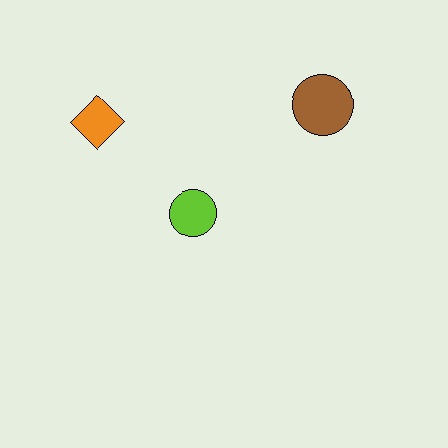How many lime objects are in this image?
There is 1 lime object.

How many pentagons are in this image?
There are no pentagons.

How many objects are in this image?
There are 3 objects.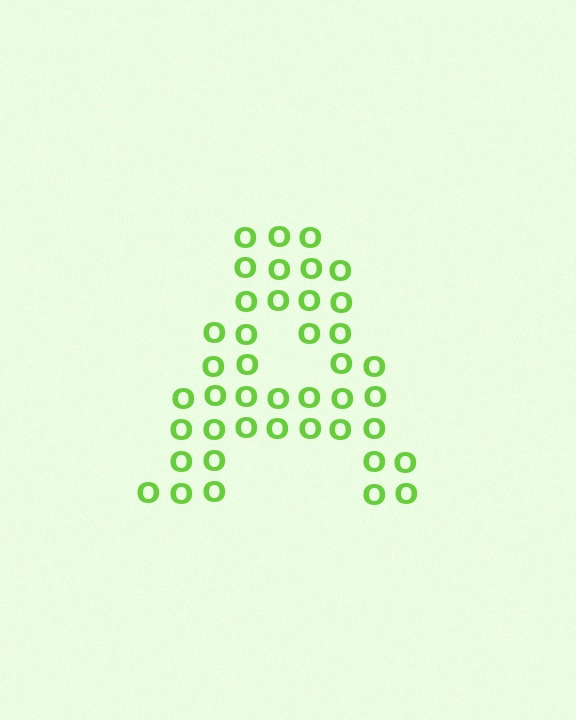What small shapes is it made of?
It is made of small letter O's.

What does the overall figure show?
The overall figure shows the letter A.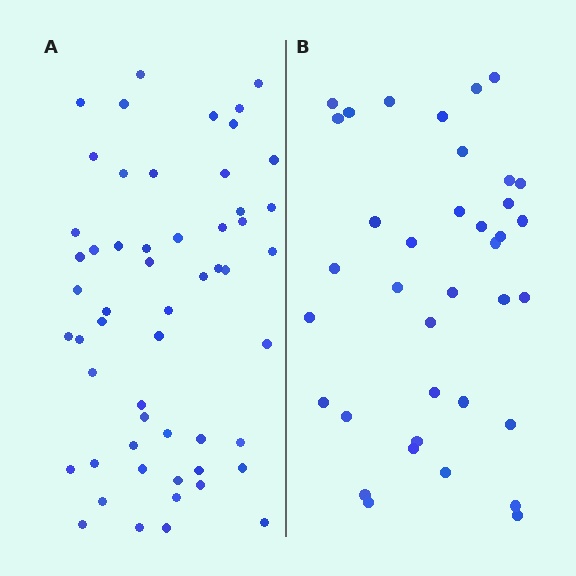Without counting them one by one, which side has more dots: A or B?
Region A (the left region) has more dots.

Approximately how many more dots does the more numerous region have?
Region A has approximately 20 more dots than region B.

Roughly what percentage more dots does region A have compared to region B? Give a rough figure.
About 50% more.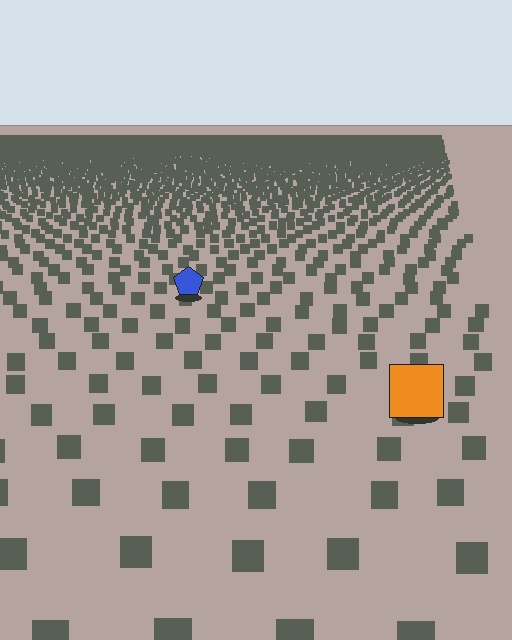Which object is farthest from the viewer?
The blue pentagon is farthest from the viewer. It appears smaller and the ground texture around it is denser.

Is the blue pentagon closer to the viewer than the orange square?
No. The orange square is closer — you can tell from the texture gradient: the ground texture is coarser near it.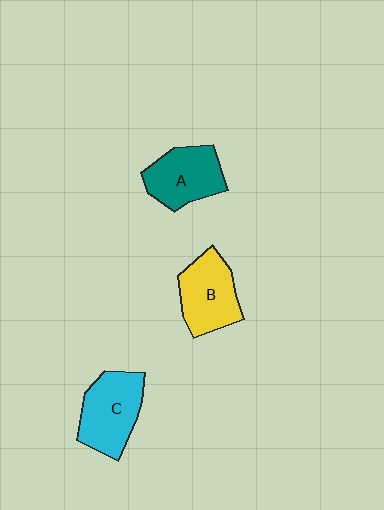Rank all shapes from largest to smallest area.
From largest to smallest: C (cyan), B (yellow), A (teal).